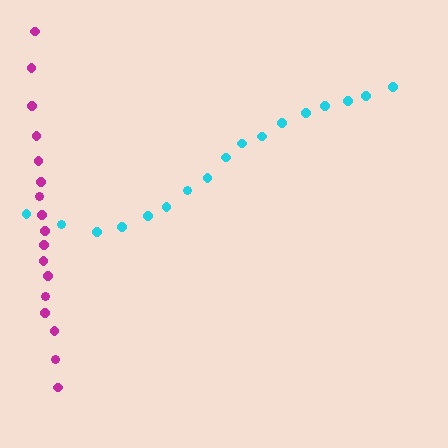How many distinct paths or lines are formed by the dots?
There are 2 distinct paths.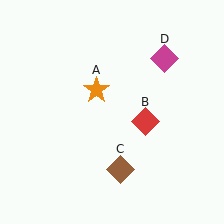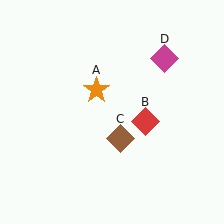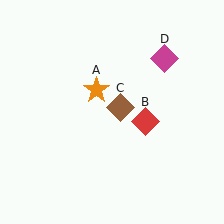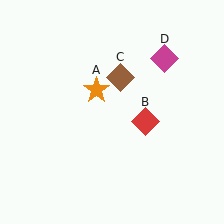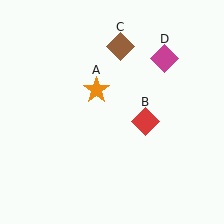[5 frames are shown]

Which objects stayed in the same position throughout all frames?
Orange star (object A) and red diamond (object B) and magenta diamond (object D) remained stationary.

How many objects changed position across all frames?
1 object changed position: brown diamond (object C).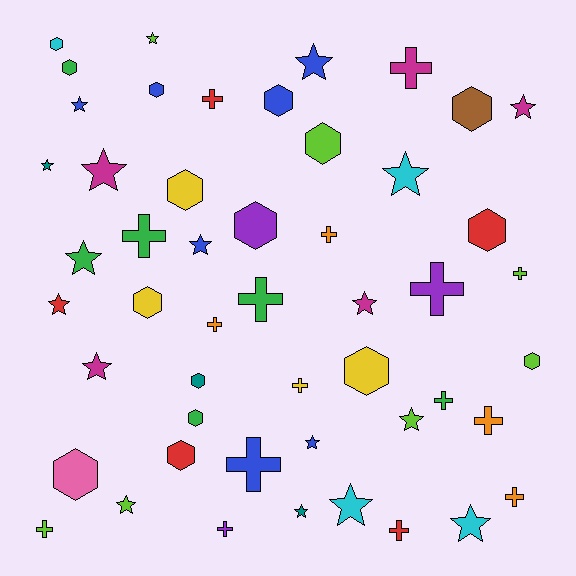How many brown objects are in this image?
There is 1 brown object.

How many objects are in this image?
There are 50 objects.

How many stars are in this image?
There are 18 stars.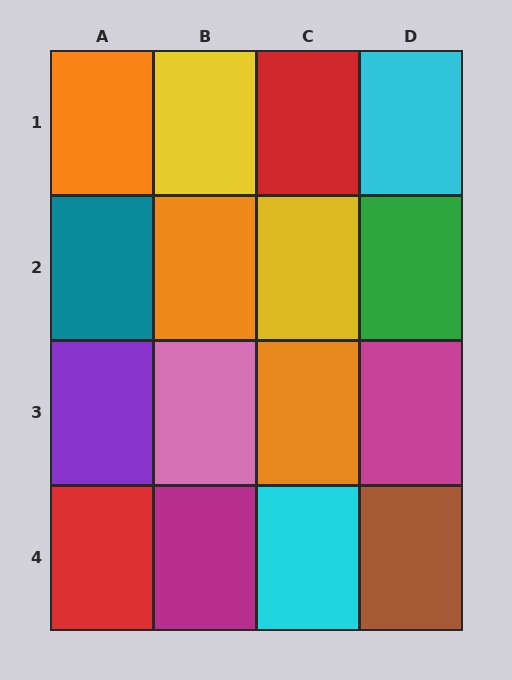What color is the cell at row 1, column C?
Red.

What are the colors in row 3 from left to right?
Purple, pink, orange, magenta.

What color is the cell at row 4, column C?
Cyan.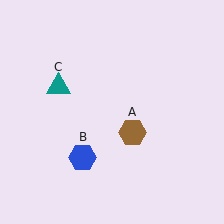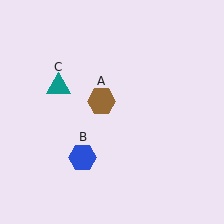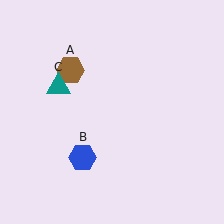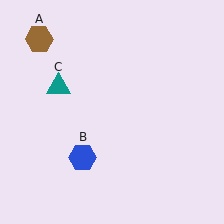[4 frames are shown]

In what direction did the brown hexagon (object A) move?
The brown hexagon (object A) moved up and to the left.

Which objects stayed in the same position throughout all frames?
Blue hexagon (object B) and teal triangle (object C) remained stationary.